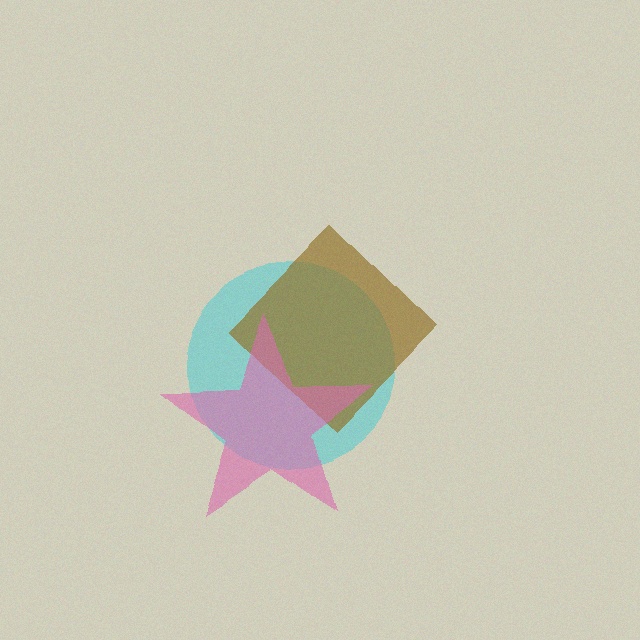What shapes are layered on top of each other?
The layered shapes are: a cyan circle, a brown diamond, a pink star.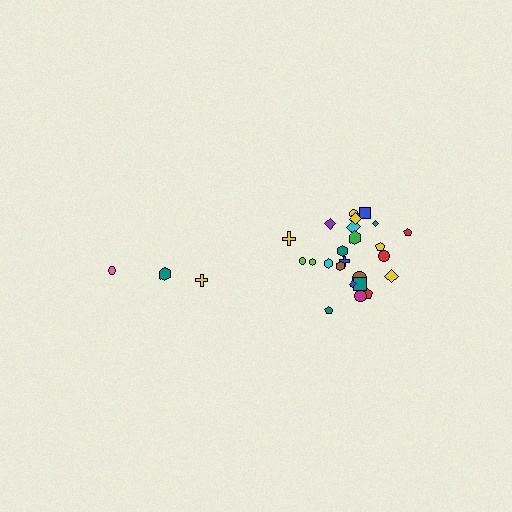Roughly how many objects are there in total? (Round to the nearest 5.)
Roughly 30 objects in total.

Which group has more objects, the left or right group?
The right group.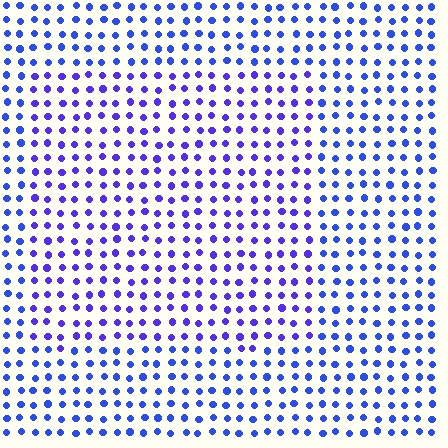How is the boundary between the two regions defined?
The boundary is defined purely by a slight shift in hue (about 23 degrees). Spacing, size, and orientation are identical on both sides.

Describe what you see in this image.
The image is filled with small blue elements in a uniform arrangement. A rectangle-shaped region is visible where the elements are tinted to a slightly different hue, forming a subtle color boundary.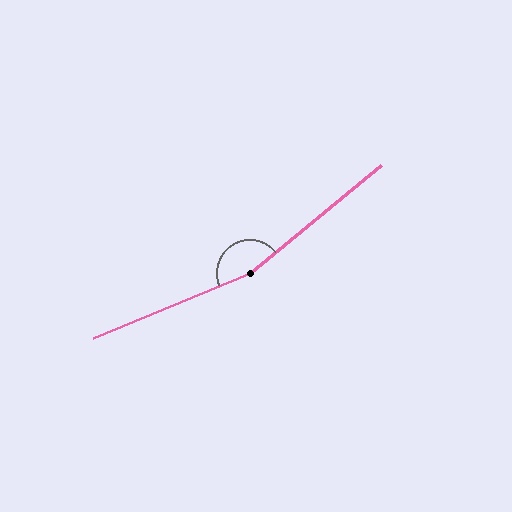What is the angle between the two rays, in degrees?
Approximately 163 degrees.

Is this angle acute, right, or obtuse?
It is obtuse.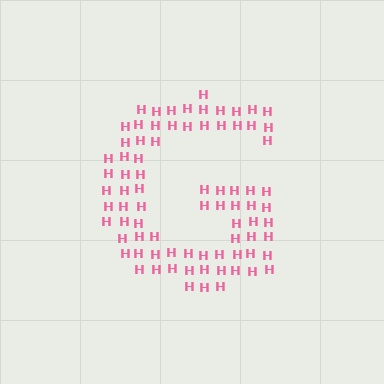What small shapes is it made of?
It is made of small letter H's.